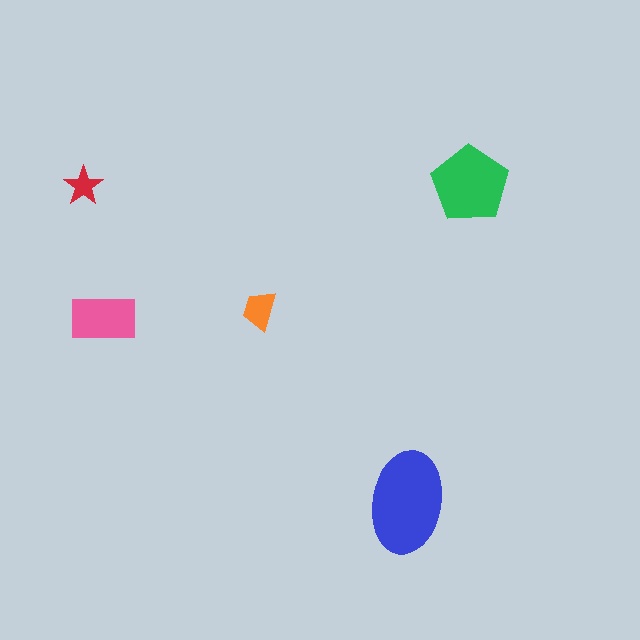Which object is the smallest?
The red star.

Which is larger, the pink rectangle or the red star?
The pink rectangle.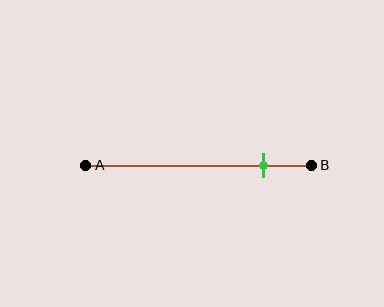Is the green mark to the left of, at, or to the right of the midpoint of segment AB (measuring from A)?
The green mark is to the right of the midpoint of segment AB.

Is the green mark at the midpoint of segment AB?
No, the mark is at about 80% from A, not at the 50% midpoint.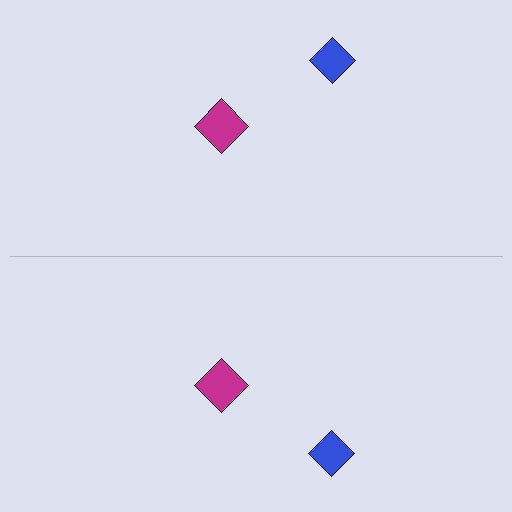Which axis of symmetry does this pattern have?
The pattern has a horizontal axis of symmetry running through the center of the image.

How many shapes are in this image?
There are 4 shapes in this image.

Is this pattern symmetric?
Yes, this pattern has bilateral (reflection) symmetry.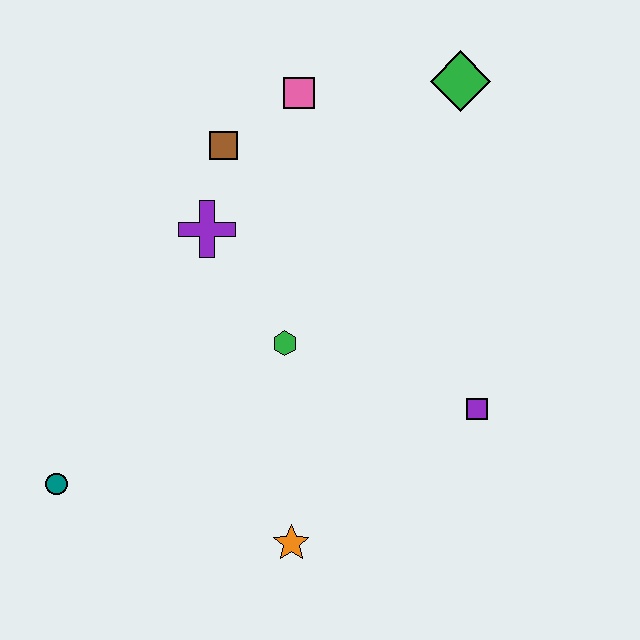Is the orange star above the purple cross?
No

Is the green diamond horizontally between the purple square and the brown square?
Yes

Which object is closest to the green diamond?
The pink square is closest to the green diamond.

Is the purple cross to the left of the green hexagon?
Yes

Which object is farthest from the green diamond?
The teal circle is farthest from the green diamond.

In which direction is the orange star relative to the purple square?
The orange star is to the left of the purple square.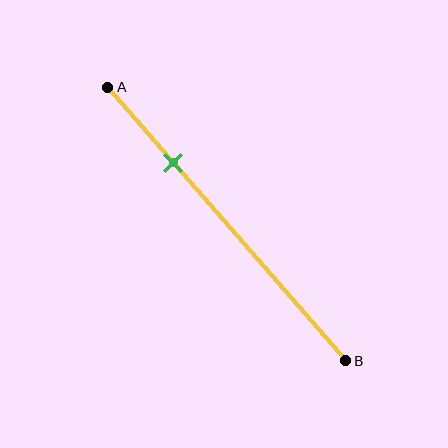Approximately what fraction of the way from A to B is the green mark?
The green mark is approximately 30% of the way from A to B.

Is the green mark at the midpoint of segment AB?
No, the mark is at about 30% from A, not at the 50% midpoint.